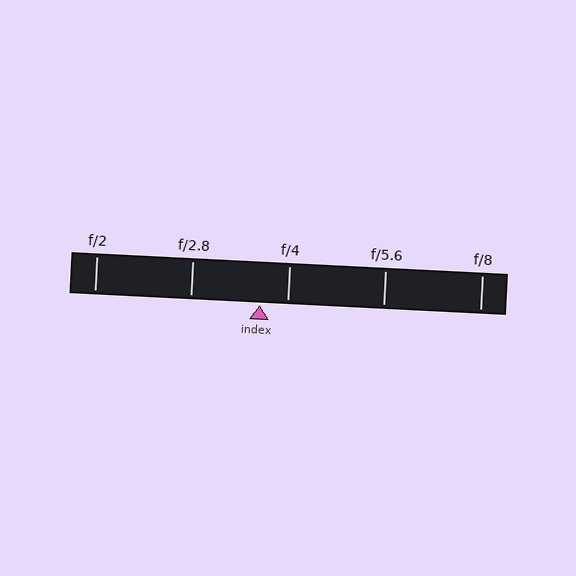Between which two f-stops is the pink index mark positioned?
The index mark is between f/2.8 and f/4.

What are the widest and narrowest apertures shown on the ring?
The widest aperture shown is f/2 and the narrowest is f/8.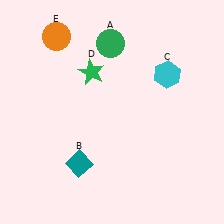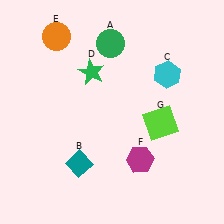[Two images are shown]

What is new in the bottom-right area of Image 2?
A lime square (G) was added in the bottom-right area of Image 2.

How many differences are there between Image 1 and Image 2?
There are 2 differences between the two images.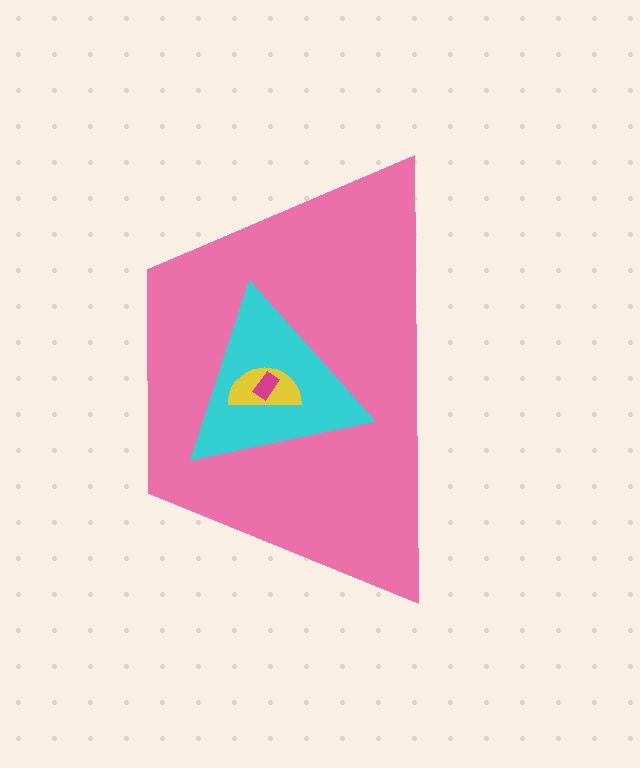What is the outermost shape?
The pink trapezoid.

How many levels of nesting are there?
4.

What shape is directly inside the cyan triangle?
The yellow semicircle.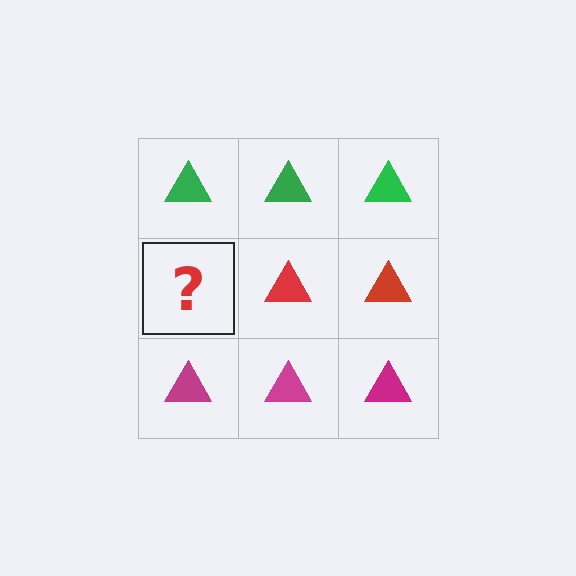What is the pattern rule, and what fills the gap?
The rule is that each row has a consistent color. The gap should be filled with a red triangle.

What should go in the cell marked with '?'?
The missing cell should contain a red triangle.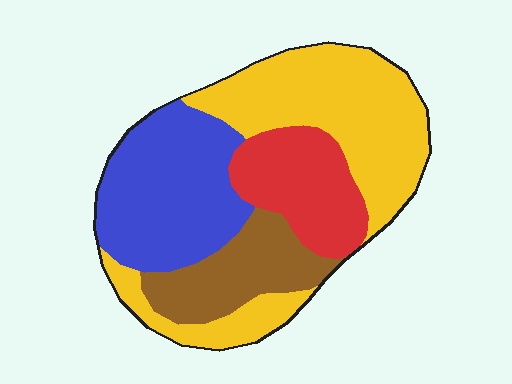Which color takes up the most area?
Yellow, at roughly 40%.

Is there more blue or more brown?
Blue.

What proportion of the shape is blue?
Blue covers about 25% of the shape.